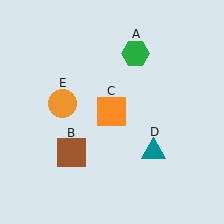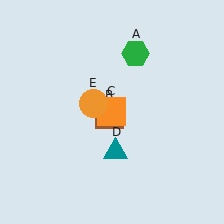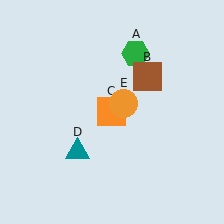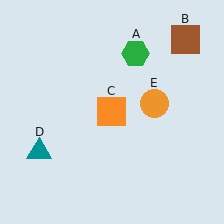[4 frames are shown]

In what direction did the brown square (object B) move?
The brown square (object B) moved up and to the right.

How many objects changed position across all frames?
3 objects changed position: brown square (object B), teal triangle (object D), orange circle (object E).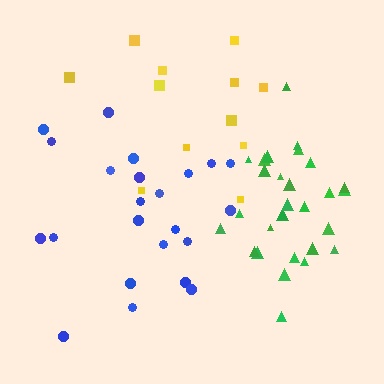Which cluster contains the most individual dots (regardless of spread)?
Green (28).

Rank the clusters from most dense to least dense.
green, blue, yellow.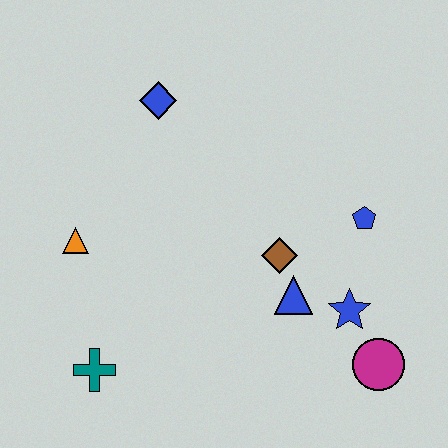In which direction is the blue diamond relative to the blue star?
The blue diamond is above the blue star.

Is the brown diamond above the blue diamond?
No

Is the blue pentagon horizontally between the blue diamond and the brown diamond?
No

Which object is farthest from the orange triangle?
The magenta circle is farthest from the orange triangle.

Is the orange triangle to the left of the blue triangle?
Yes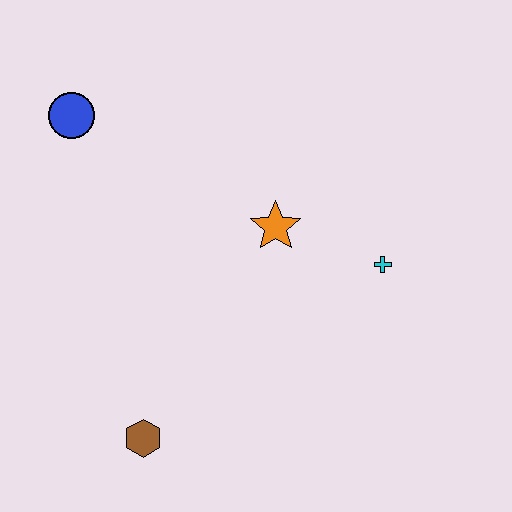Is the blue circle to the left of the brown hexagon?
Yes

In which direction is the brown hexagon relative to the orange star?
The brown hexagon is below the orange star.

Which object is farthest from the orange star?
The brown hexagon is farthest from the orange star.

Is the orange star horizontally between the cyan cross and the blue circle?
Yes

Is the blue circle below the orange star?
No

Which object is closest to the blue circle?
The orange star is closest to the blue circle.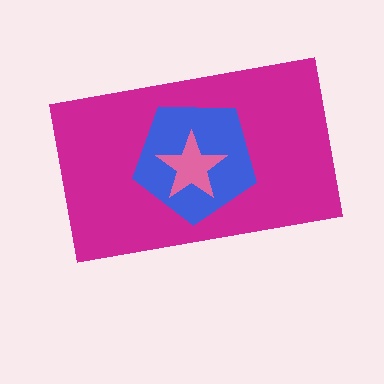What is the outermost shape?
The magenta rectangle.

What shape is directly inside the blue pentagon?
The pink star.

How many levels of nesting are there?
3.